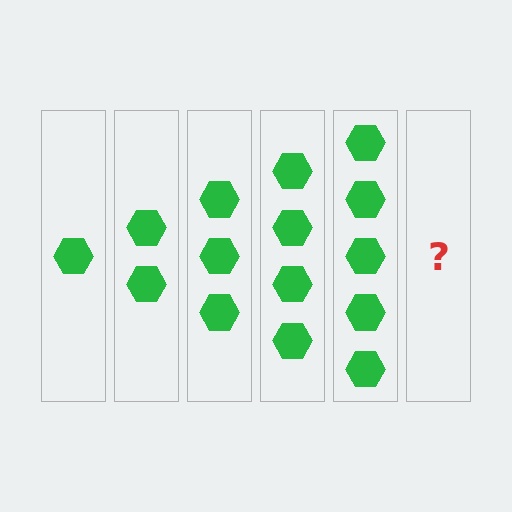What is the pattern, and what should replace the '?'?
The pattern is that each step adds one more hexagon. The '?' should be 6 hexagons.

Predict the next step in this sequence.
The next step is 6 hexagons.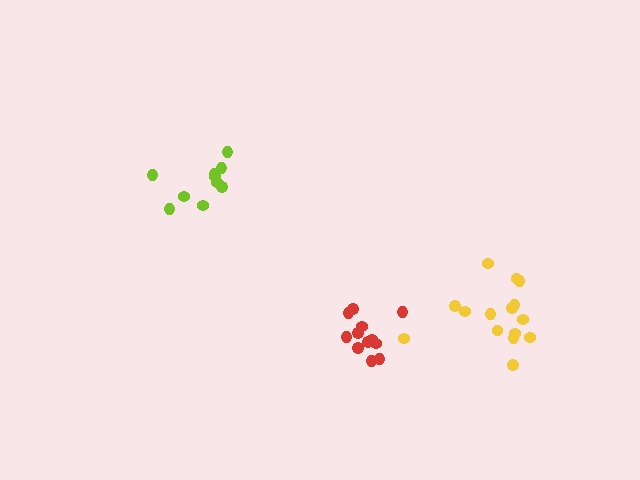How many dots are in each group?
Group 1: 10 dots, Group 2: 15 dots, Group 3: 12 dots (37 total).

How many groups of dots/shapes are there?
There are 3 groups.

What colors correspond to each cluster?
The clusters are colored: lime, yellow, red.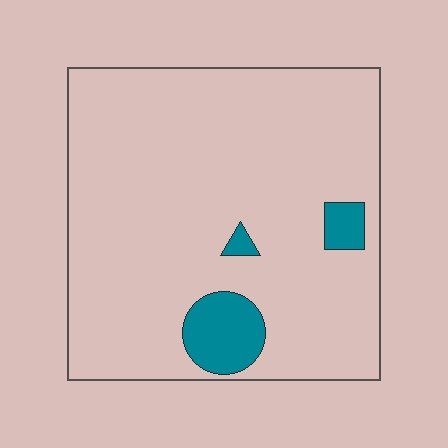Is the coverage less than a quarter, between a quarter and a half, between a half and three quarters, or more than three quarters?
Less than a quarter.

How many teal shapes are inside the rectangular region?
3.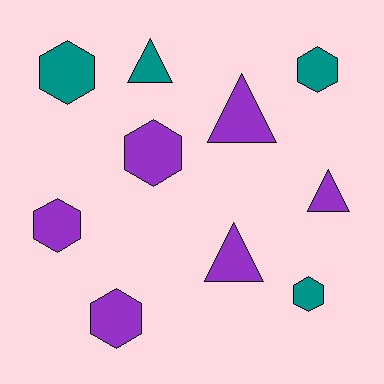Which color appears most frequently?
Purple, with 6 objects.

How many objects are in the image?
There are 10 objects.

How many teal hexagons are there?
There are 3 teal hexagons.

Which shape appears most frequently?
Hexagon, with 6 objects.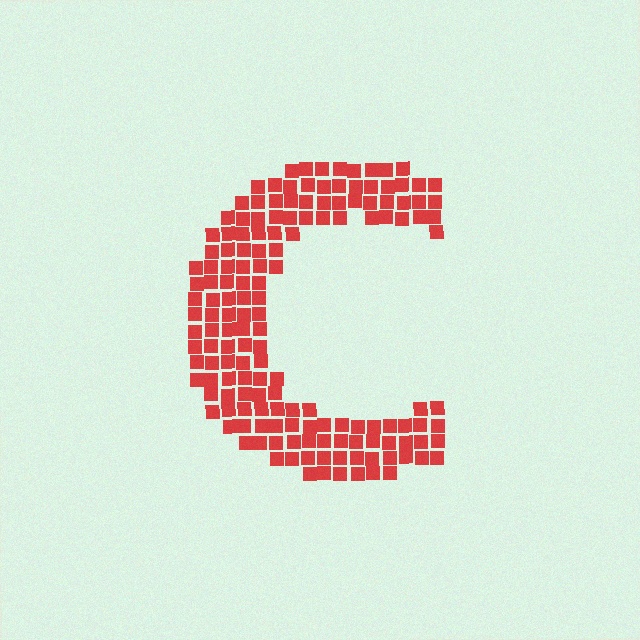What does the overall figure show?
The overall figure shows the letter C.